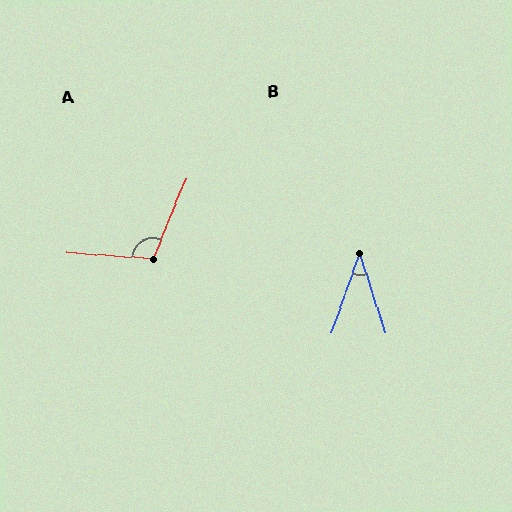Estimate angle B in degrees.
Approximately 38 degrees.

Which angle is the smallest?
B, at approximately 38 degrees.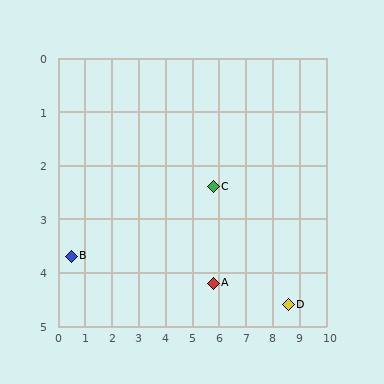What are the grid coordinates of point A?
Point A is at approximately (5.8, 4.2).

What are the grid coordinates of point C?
Point C is at approximately (5.8, 2.4).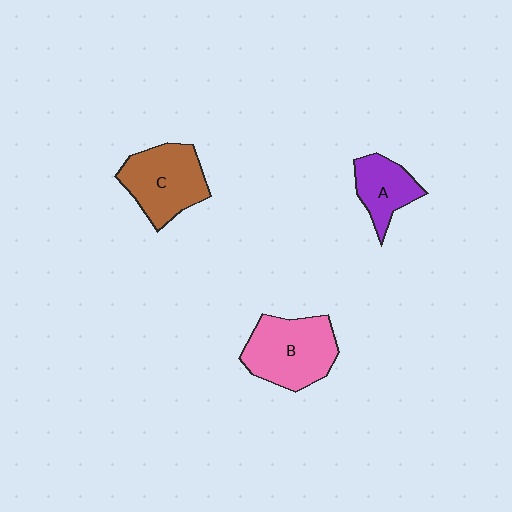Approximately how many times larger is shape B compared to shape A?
Approximately 1.7 times.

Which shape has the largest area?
Shape B (pink).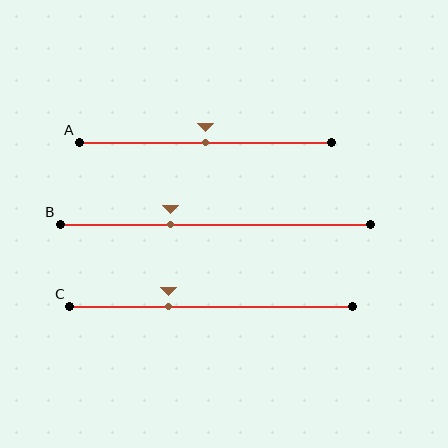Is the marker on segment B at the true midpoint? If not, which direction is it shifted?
No, the marker on segment B is shifted to the left by about 15% of the segment length.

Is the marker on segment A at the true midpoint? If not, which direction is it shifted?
Yes, the marker on segment A is at the true midpoint.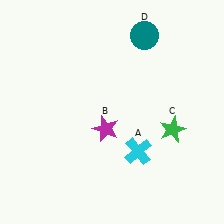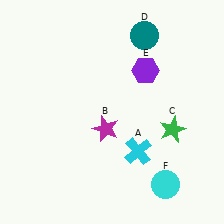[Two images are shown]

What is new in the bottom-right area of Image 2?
A cyan circle (F) was added in the bottom-right area of Image 2.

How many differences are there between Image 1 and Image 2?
There are 2 differences between the two images.